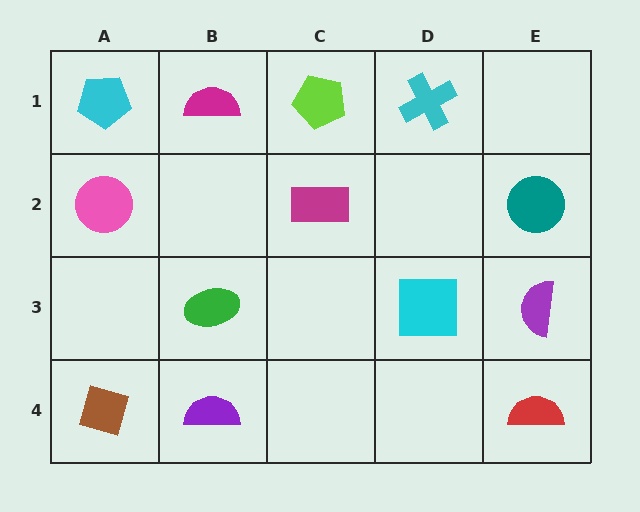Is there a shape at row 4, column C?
No, that cell is empty.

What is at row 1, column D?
A cyan cross.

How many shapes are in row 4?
3 shapes.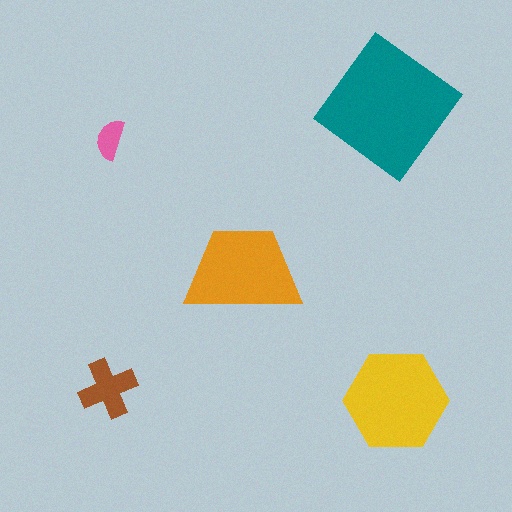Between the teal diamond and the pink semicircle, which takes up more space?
The teal diamond.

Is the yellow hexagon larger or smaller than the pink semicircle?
Larger.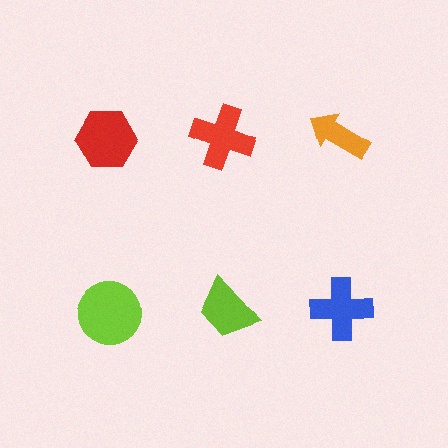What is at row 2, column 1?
A lime circle.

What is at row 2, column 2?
A lime trapezoid.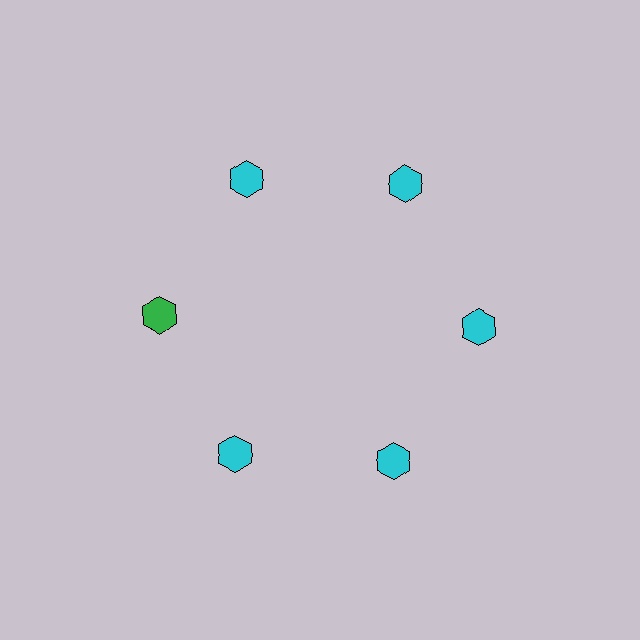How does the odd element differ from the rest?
It has a different color: green instead of cyan.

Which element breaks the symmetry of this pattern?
The green hexagon at roughly the 9 o'clock position breaks the symmetry. All other shapes are cyan hexagons.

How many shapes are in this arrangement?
There are 6 shapes arranged in a ring pattern.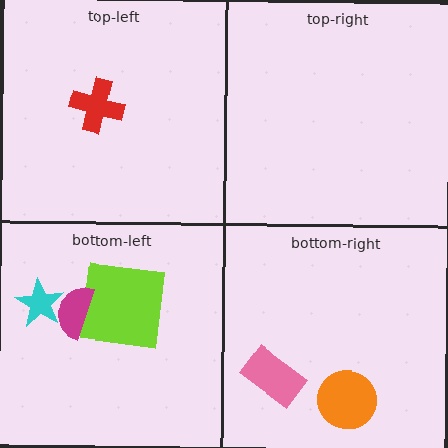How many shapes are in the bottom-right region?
2.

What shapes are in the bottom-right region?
The orange circle, the pink rectangle.